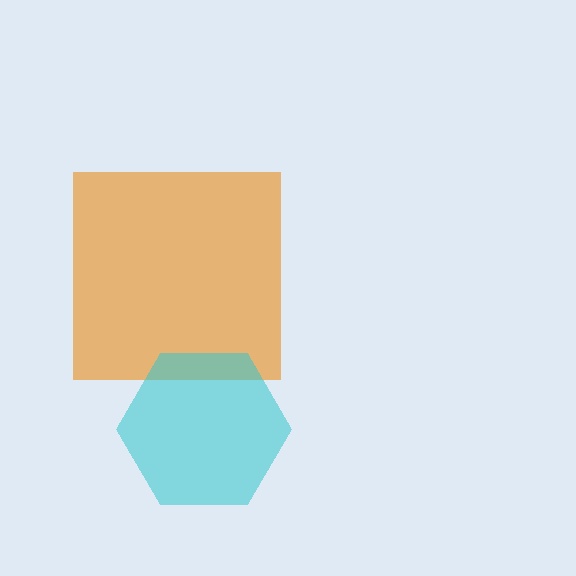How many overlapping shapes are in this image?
There are 2 overlapping shapes in the image.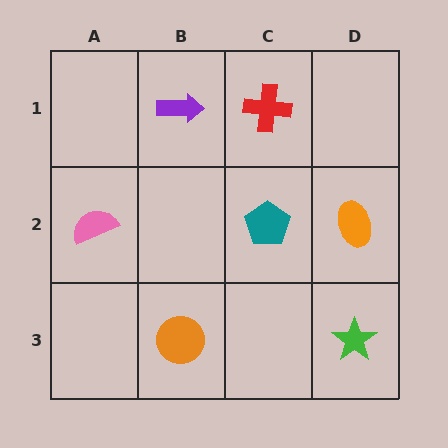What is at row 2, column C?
A teal pentagon.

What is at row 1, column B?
A purple arrow.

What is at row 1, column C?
A red cross.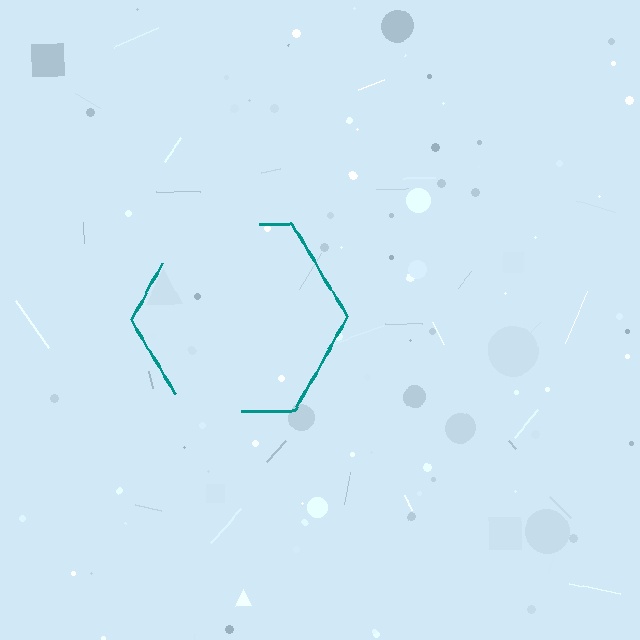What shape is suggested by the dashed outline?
The dashed outline suggests a hexagon.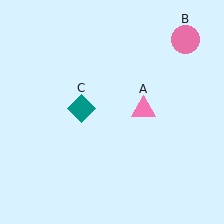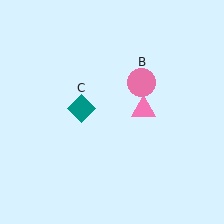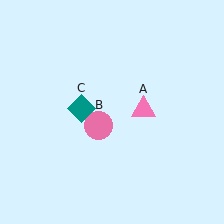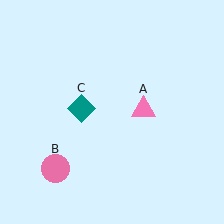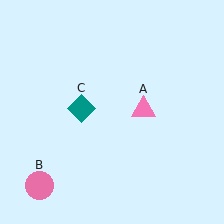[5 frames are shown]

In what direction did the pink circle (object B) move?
The pink circle (object B) moved down and to the left.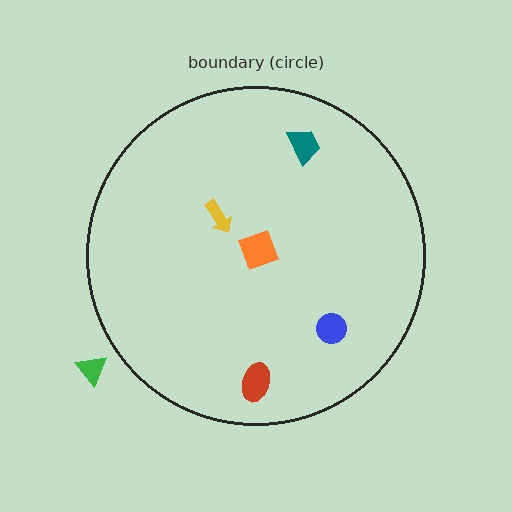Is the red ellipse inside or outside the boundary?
Inside.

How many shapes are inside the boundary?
5 inside, 1 outside.